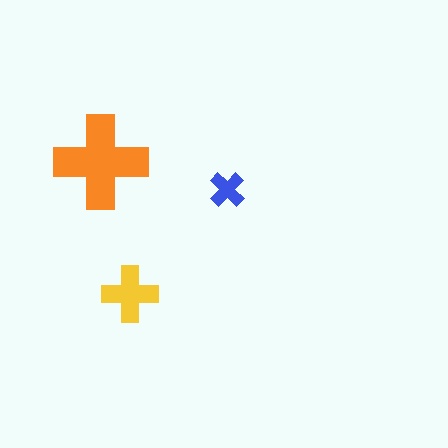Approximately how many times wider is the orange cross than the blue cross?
About 2.5 times wider.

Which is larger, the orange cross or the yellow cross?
The orange one.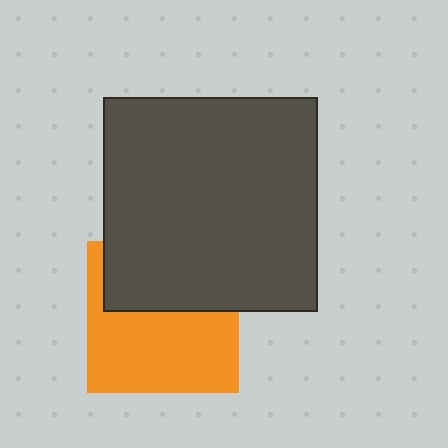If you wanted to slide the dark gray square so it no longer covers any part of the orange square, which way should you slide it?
Slide it up — that is the most direct way to separate the two shapes.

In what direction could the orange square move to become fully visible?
The orange square could move down. That would shift it out from behind the dark gray square entirely.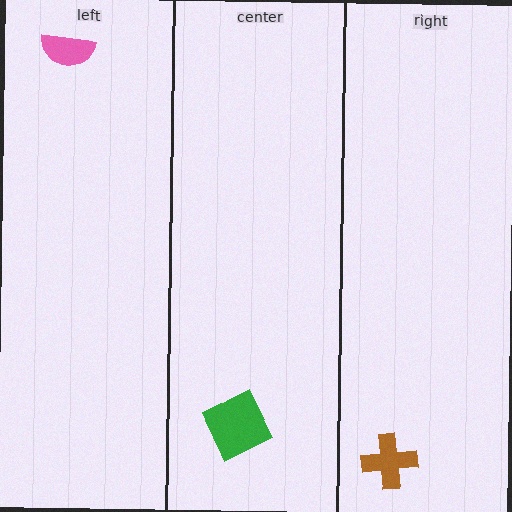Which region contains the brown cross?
The right region.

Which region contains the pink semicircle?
The left region.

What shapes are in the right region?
The brown cross.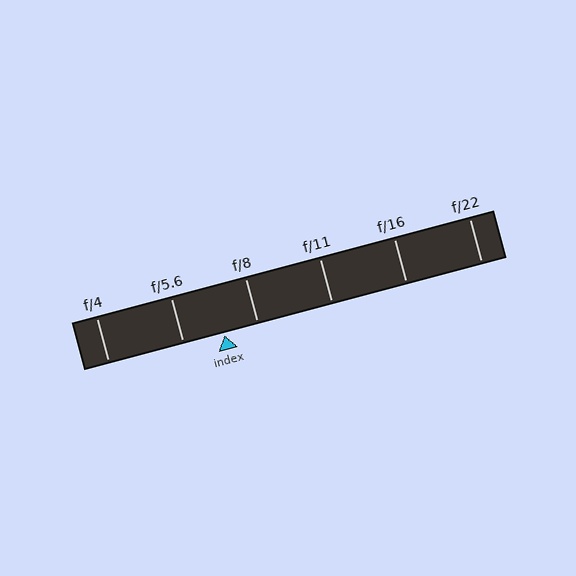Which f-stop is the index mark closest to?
The index mark is closest to f/8.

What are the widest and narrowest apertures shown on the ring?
The widest aperture shown is f/4 and the narrowest is f/22.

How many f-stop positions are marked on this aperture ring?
There are 6 f-stop positions marked.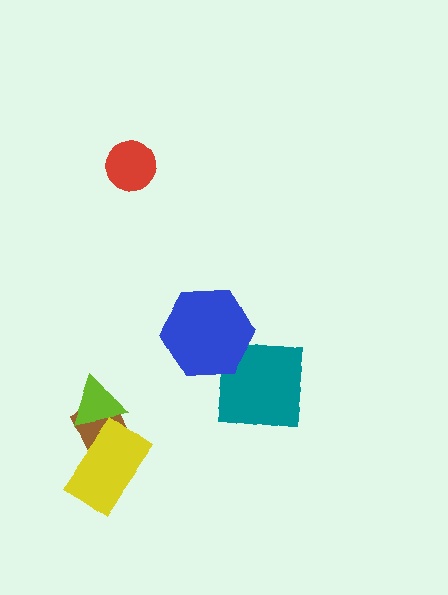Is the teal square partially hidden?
Yes, it is partially covered by another shape.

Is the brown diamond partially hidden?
Yes, it is partially covered by another shape.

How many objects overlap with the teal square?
1 object overlaps with the teal square.